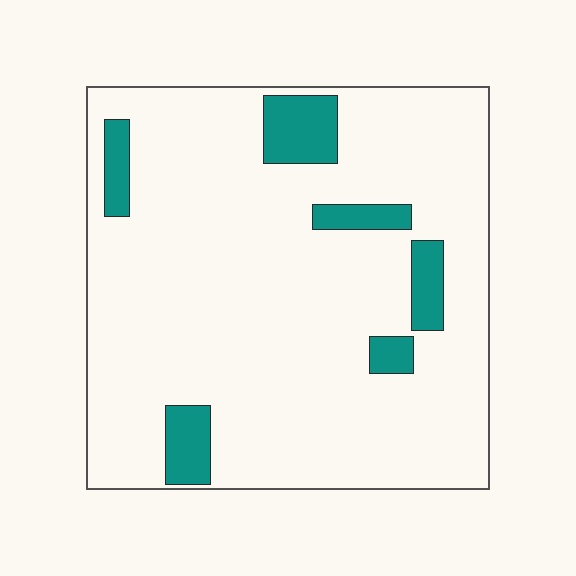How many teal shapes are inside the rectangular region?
6.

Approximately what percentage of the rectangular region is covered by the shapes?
Approximately 10%.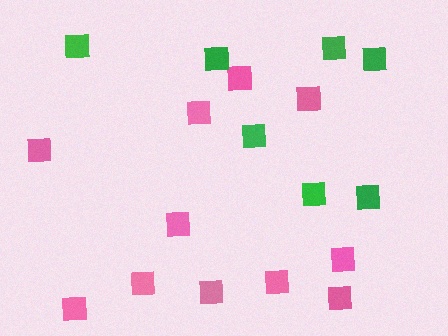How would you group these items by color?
There are 2 groups: one group of pink squares (11) and one group of green squares (7).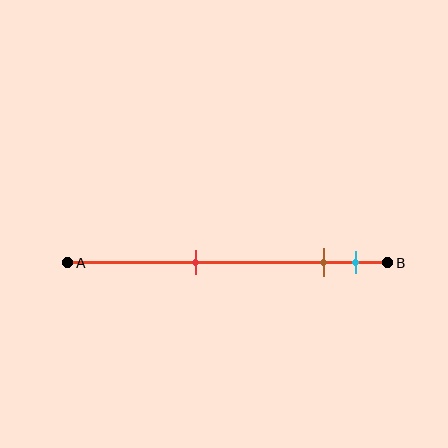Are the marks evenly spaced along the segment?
No, the marks are not evenly spaced.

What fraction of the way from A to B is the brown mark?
The brown mark is approximately 80% (0.8) of the way from A to B.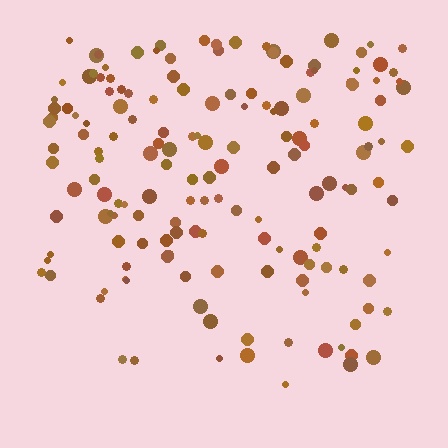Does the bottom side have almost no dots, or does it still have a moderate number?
Still a moderate number, just noticeably fewer than the top.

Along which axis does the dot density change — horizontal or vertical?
Vertical.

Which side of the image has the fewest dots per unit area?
The bottom.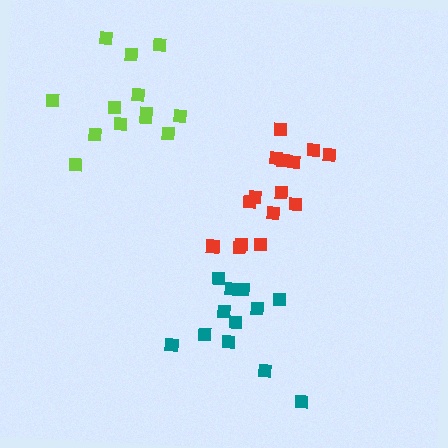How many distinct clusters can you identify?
There are 3 distinct clusters.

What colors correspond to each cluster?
The clusters are colored: red, teal, lime.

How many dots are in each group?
Group 1: 15 dots, Group 2: 12 dots, Group 3: 13 dots (40 total).